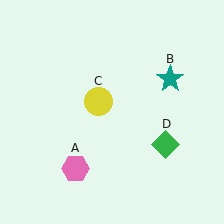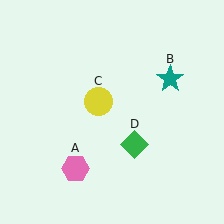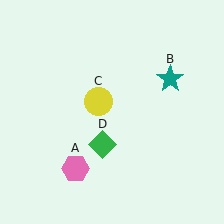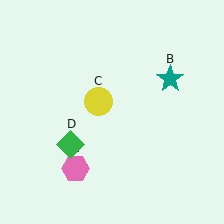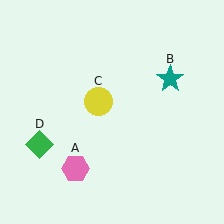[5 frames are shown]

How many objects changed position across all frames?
1 object changed position: green diamond (object D).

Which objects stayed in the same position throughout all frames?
Pink hexagon (object A) and teal star (object B) and yellow circle (object C) remained stationary.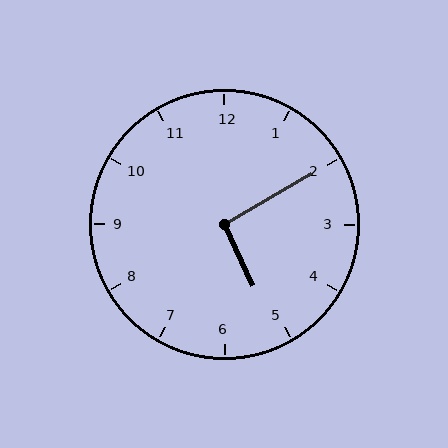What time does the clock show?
5:10.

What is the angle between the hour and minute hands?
Approximately 95 degrees.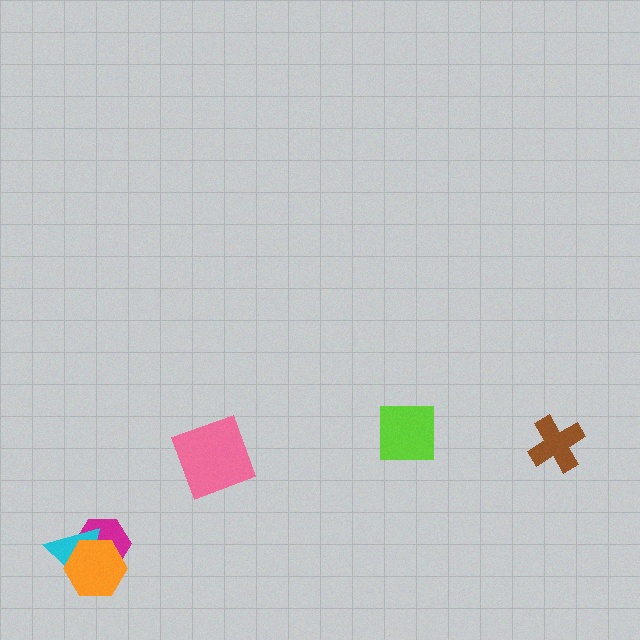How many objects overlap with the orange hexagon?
2 objects overlap with the orange hexagon.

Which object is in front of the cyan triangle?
The orange hexagon is in front of the cyan triangle.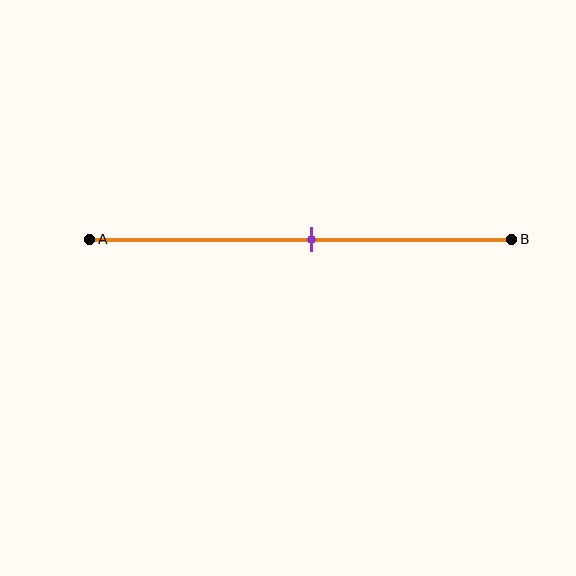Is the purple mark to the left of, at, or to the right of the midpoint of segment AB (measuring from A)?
The purple mark is approximately at the midpoint of segment AB.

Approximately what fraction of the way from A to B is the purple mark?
The purple mark is approximately 55% of the way from A to B.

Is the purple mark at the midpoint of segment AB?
Yes, the mark is approximately at the midpoint.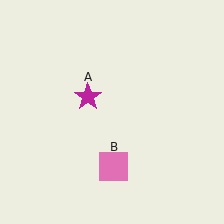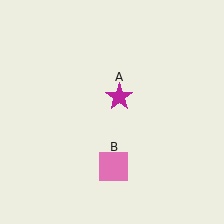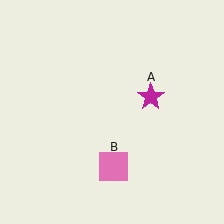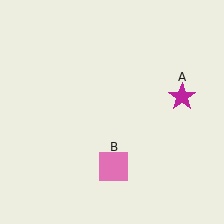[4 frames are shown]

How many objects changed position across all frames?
1 object changed position: magenta star (object A).